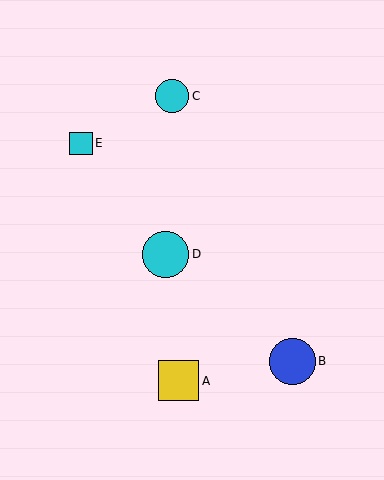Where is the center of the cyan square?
The center of the cyan square is at (81, 143).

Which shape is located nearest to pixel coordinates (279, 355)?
The blue circle (labeled B) at (292, 361) is nearest to that location.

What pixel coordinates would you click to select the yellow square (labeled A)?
Click at (179, 381) to select the yellow square A.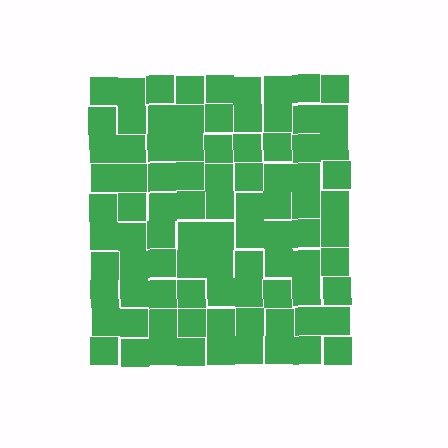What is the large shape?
The large shape is a square.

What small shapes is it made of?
It is made of small squares.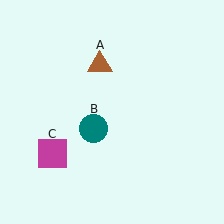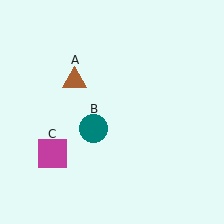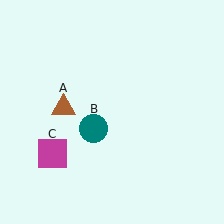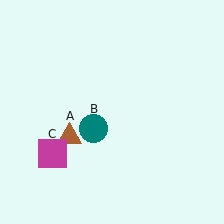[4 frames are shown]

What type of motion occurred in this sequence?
The brown triangle (object A) rotated counterclockwise around the center of the scene.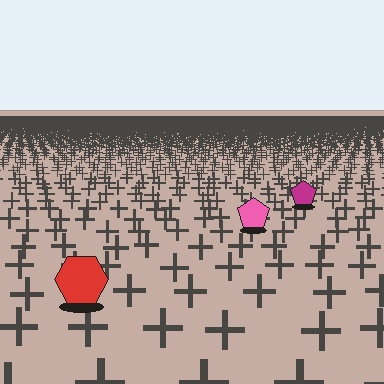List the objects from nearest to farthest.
From nearest to farthest: the red hexagon, the pink pentagon, the magenta pentagon.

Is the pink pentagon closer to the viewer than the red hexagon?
No. The red hexagon is closer — you can tell from the texture gradient: the ground texture is coarser near it.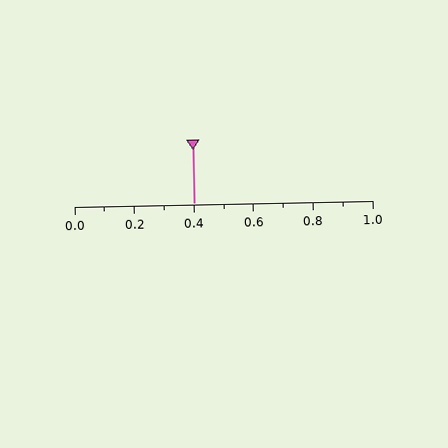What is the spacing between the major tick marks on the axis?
The major ticks are spaced 0.2 apart.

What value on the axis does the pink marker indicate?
The marker indicates approximately 0.4.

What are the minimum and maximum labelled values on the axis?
The axis runs from 0.0 to 1.0.